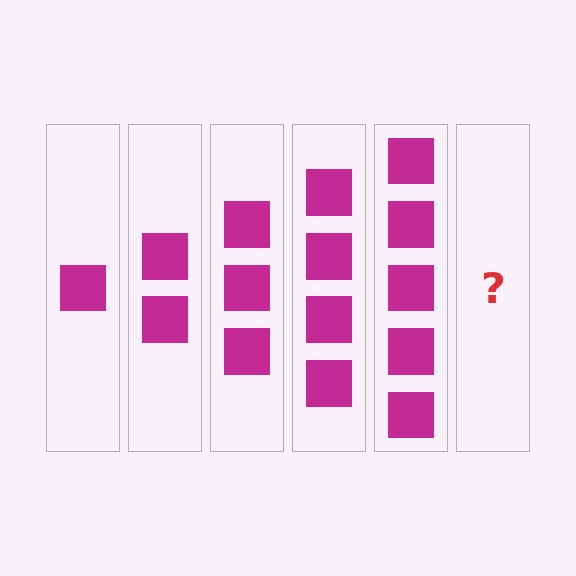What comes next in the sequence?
The next element should be 6 squares.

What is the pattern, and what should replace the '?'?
The pattern is that each step adds one more square. The '?' should be 6 squares.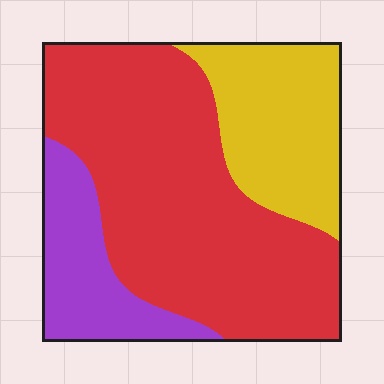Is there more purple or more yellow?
Yellow.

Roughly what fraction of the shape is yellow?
Yellow covers about 25% of the shape.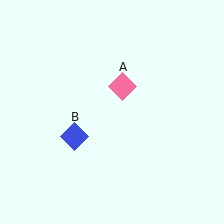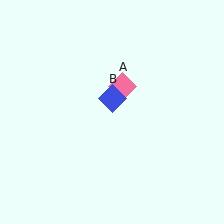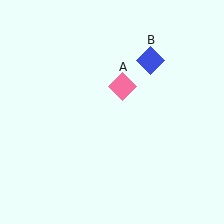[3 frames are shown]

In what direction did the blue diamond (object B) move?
The blue diamond (object B) moved up and to the right.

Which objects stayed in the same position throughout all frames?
Pink diamond (object A) remained stationary.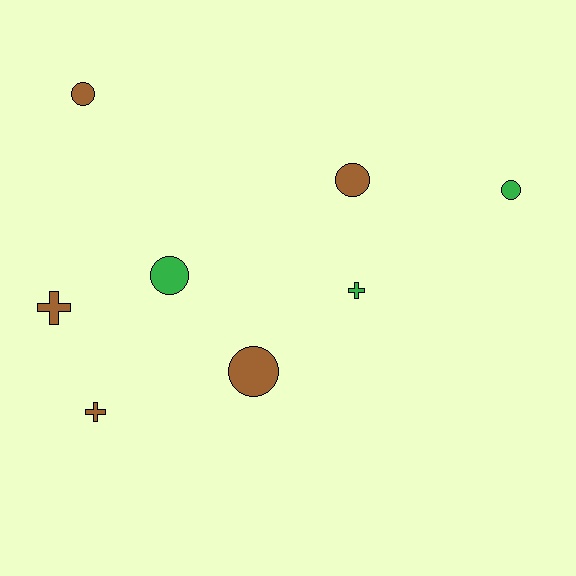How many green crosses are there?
There is 1 green cross.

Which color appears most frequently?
Brown, with 5 objects.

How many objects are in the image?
There are 8 objects.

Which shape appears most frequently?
Circle, with 5 objects.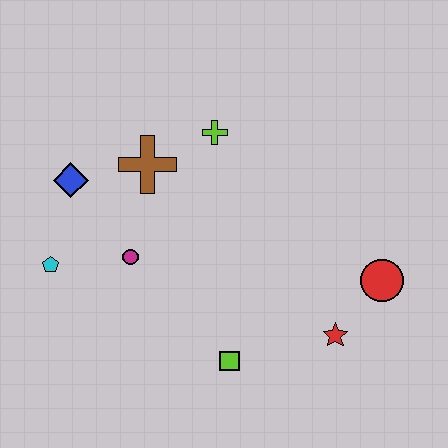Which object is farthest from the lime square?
The blue diamond is farthest from the lime square.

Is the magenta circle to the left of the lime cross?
Yes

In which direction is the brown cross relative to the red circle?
The brown cross is to the left of the red circle.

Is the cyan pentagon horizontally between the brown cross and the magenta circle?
No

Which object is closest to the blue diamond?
The brown cross is closest to the blue diamond.